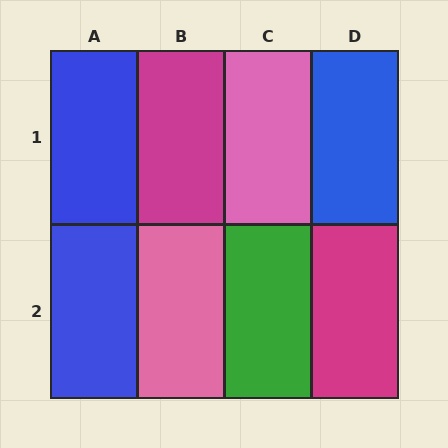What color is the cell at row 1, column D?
Blue.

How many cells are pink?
2 cells are pink.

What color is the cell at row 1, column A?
Blue.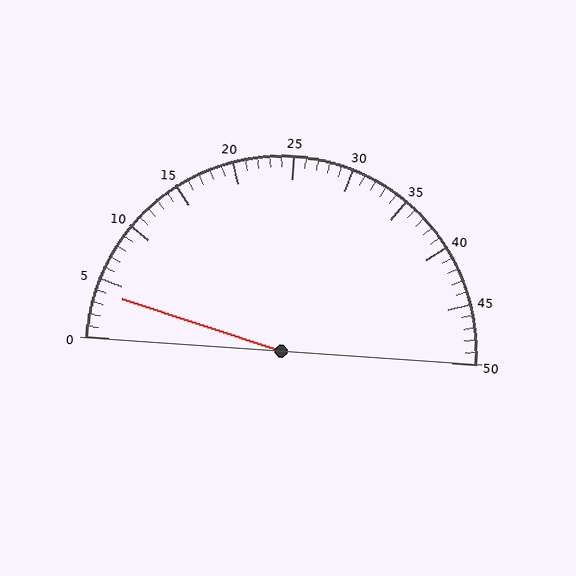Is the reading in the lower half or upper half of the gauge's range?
The reading is in the lower half of the range (0 to 50).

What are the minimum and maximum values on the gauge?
The gauge ranges from 0 to 50.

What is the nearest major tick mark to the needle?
The nearest major tick mark is 5.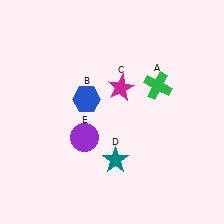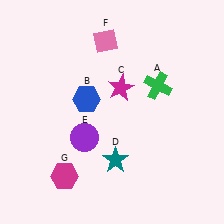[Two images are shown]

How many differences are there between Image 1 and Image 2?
There are 2 differences between the two images.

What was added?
A pink diamond (F), a magenta hexagon (G) were added in Image 2.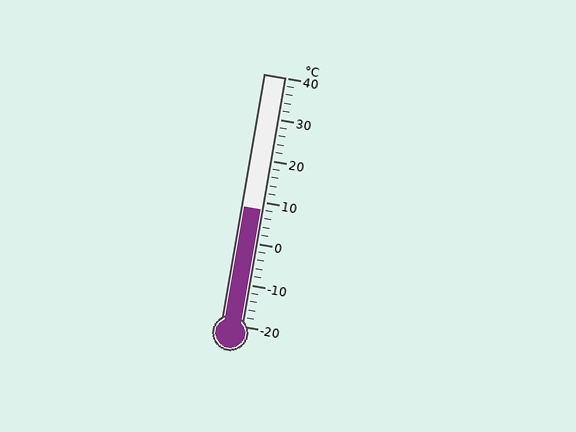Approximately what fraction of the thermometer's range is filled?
The thermometer is filled to approximately 45% of its range.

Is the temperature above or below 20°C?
The temperature is below 20°C.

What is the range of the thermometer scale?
The thermometer scale ranges from -20°C to 40°C.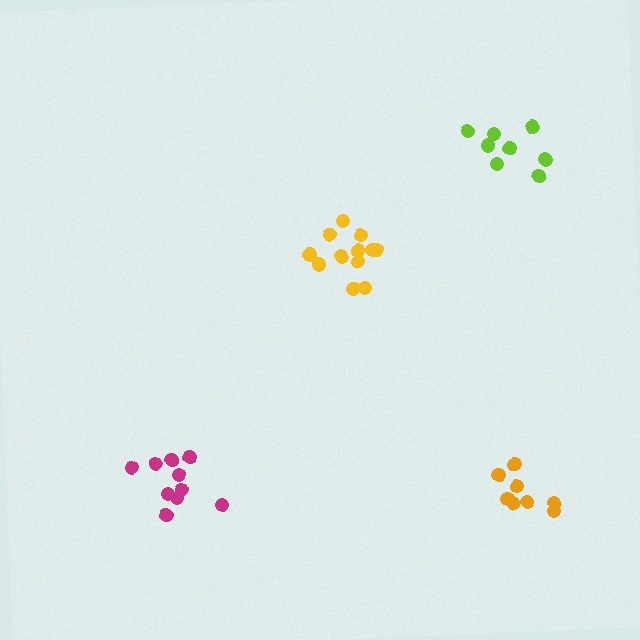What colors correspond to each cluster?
The clusters are colored: magenta, yellow, orange, lime.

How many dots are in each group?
Group 1: 10 dots, Group 2: 12 dots, Group 3: 8 dots, Group 4: 9 dots (39 total).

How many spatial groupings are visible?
There are 4 spatial groupings.